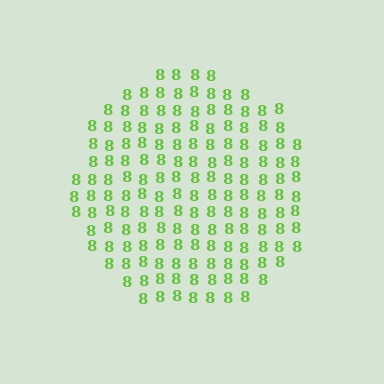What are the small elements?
The small elements are digit 8's.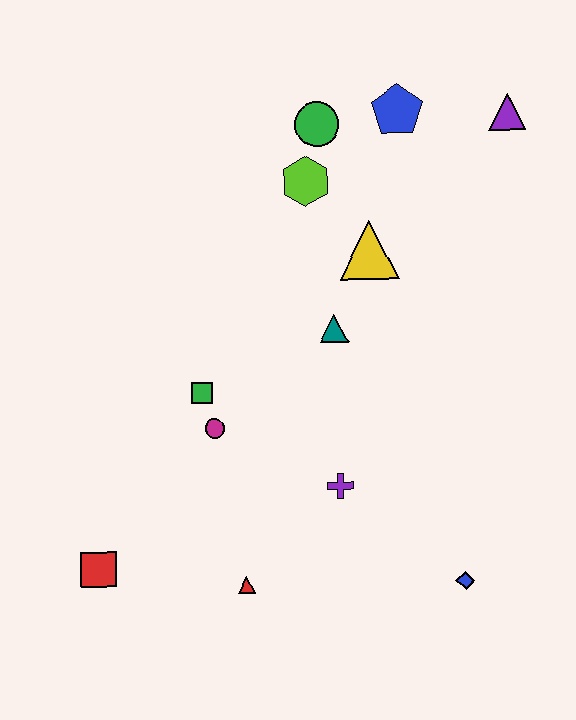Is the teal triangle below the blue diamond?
No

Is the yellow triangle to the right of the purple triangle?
No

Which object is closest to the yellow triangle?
The teal triangle is closest to the yellow triangle.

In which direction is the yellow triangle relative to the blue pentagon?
The yellow triangle is below the blue pentagon.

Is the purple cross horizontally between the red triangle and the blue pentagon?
Yes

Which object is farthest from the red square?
The purple triangle is farthest from the red square.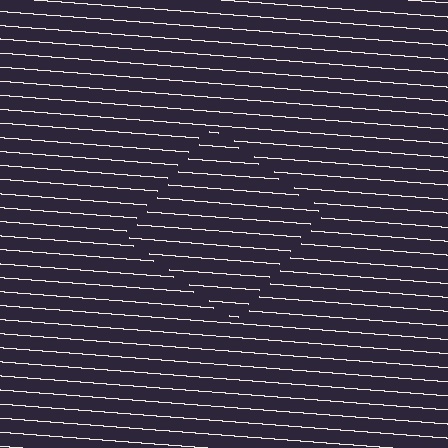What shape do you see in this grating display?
An illusory square. The interior of the shape contains the same grating, shifted by half a period — the contour is defined by the phase discontinuity where line-ends from the inner and outer gratings abut.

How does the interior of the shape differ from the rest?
The interior of the shape contains the same grating, shifted by half a period — the contour is defined by the phase discontinuity where line-ends from the inner and outer gratings abut.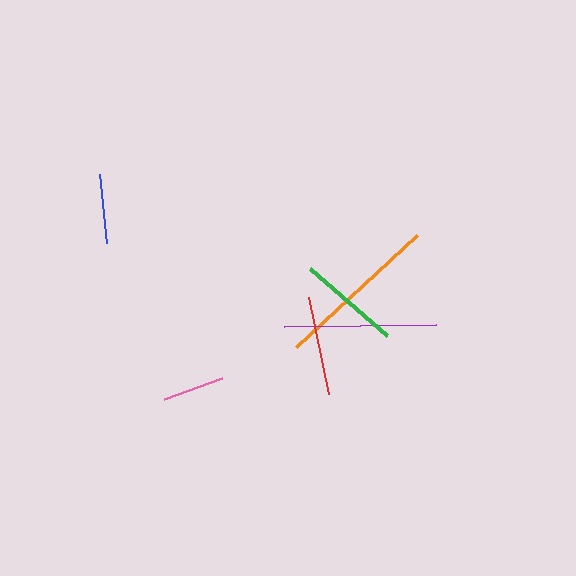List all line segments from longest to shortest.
From longest to shortest: orange, purple, green, red, blue, pink.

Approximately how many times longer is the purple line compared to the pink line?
The purple line is approximately 2.5 times the length of the pink line.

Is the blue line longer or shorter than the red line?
The red line is longer than the blue line.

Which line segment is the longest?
The orange line is the longest at approximately 165 pixels.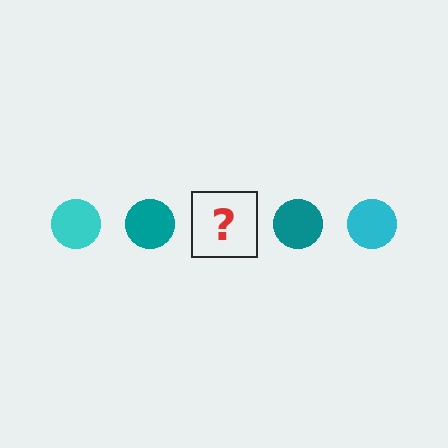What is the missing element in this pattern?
The missing element is a cyan circle.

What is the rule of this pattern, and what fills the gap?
The rule is that the pattern cycles through cyan, teal circles. The gap should be filled with a cyan circle.